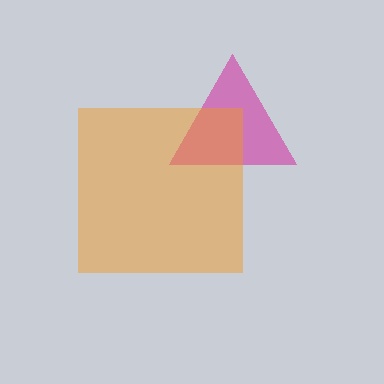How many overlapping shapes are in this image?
There are 2 overlapping shapes in the image.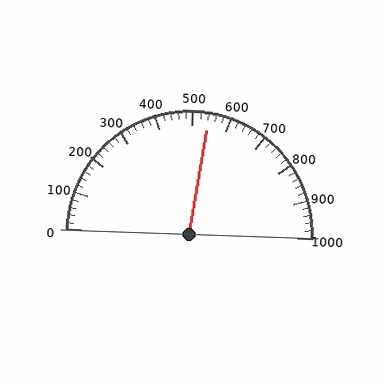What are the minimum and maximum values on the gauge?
The gauge ranges from 0 to 1000.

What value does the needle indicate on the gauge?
The needle indicates approximately 540.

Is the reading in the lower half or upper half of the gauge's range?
The reading is in the upper half of the range (0 to 1000).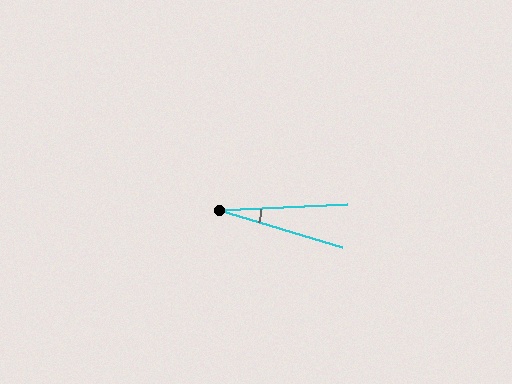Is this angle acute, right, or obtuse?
It is acute.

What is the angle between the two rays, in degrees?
Approximately 19 degrees.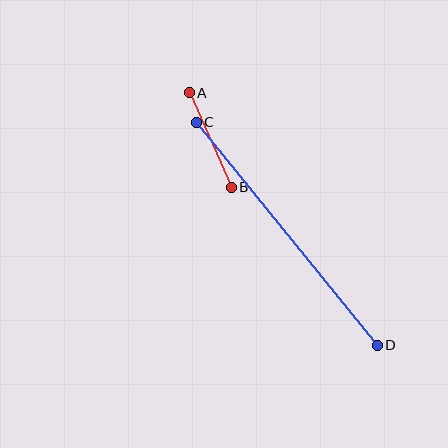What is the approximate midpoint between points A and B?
The midpoint is at approximately (210, 140) pixels.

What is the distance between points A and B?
The distance is approximately 103 pixels.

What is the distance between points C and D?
The distance is approximately 287 pixels.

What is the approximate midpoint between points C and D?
The midpoint is at approximately (287, 234) pixels.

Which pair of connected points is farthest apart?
Points C and D are farthest apart.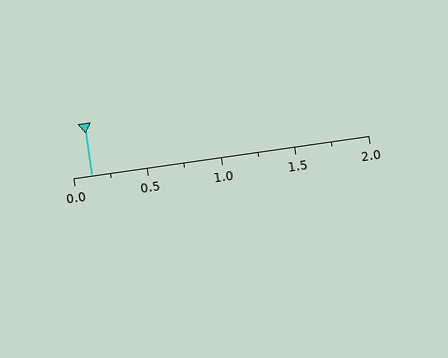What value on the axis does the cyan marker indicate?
The marker indicates approximately 0.12.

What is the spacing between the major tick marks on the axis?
The major ticks are spaced 0.5 apart.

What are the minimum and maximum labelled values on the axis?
The axis runs from 0.0 to 2.0.